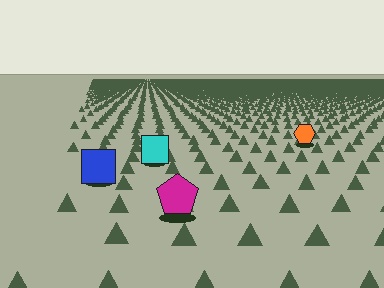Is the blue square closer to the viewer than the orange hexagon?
Yes. The blue square is closer — you can tell from the texture gradient: the ground texture is coarser near it.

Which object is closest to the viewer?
The magenta pentagon is closest. The texture marks near it are larger and more spread out.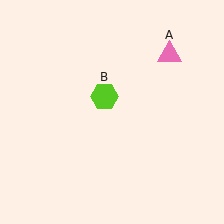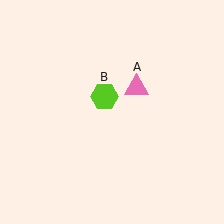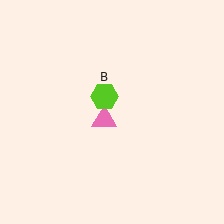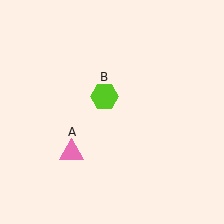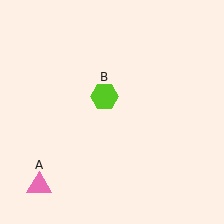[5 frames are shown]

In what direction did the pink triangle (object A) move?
The pink triangle (object A) moved down and to the left.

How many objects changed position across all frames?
1 object changed position: pink triangle (object A).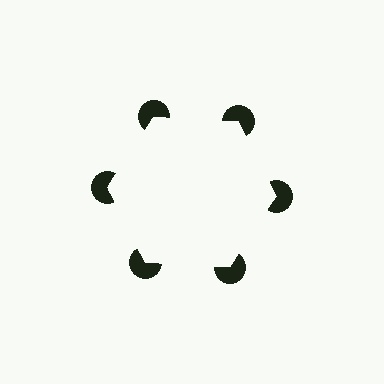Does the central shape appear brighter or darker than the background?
It typically appears slightly brighter than the background, even though no actual brightness change is drawn.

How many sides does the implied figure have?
6 sides.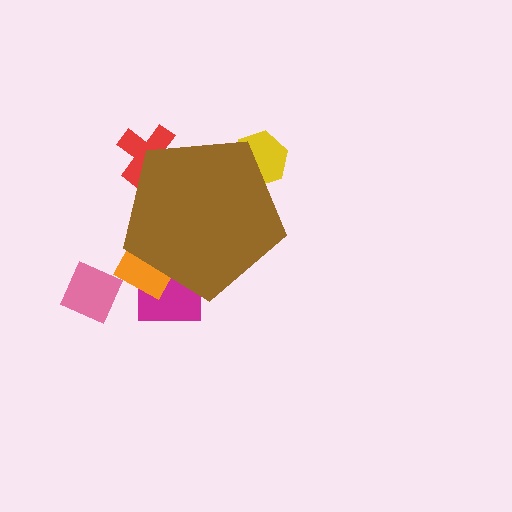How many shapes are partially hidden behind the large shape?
4 shapes are partially hidden.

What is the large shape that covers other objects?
A brown pentagon.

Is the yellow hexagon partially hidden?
Yes, the yellow hexagon is partially hidden behind the brown pentagon.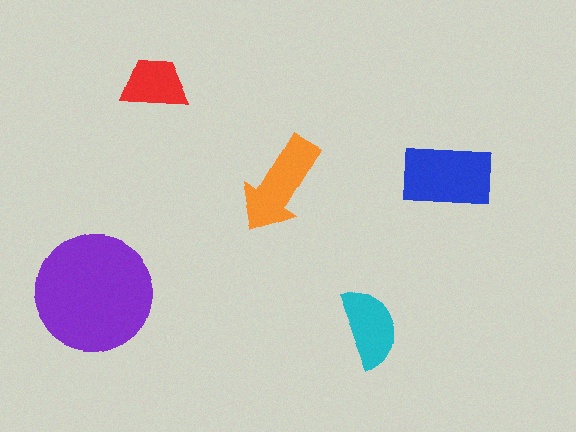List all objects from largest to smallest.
The purple circle, the blue rectangle, the orange arrow, the cyan semicircle, the red trapezoid.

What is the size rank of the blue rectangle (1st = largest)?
2nd.